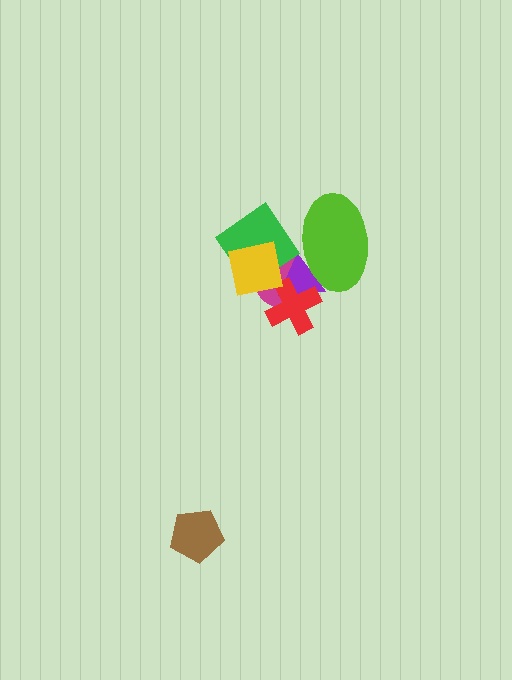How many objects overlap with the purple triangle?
5 objects overlap with the purple triangle.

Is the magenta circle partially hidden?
Yes, it is partially covered by another shape.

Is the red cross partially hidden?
Yes, it is partially covered by another shape.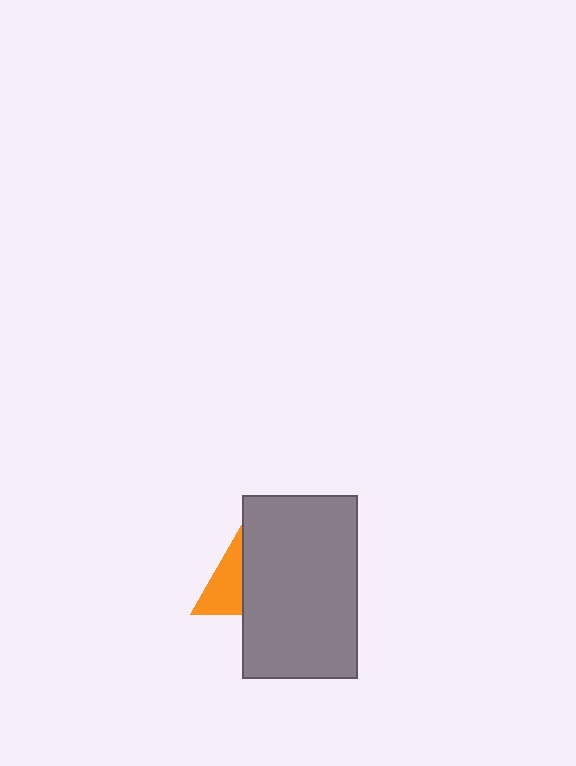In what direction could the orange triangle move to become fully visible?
The orange triangle could move left. That would shift it out from behind the gray rectangle entirely.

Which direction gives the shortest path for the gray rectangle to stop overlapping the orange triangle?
Moving right gives the shortest separation.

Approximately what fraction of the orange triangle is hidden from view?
Roughly 50% of the orange triangle is hidden behind the gray rectangle.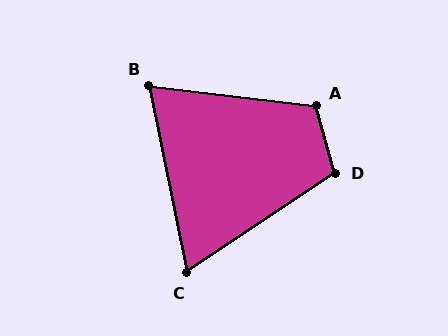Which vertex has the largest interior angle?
A, at approximately 112 degrees.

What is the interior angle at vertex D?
Approximately 108 degrees (obtuse).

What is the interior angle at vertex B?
Approximately 72 degrees (acute).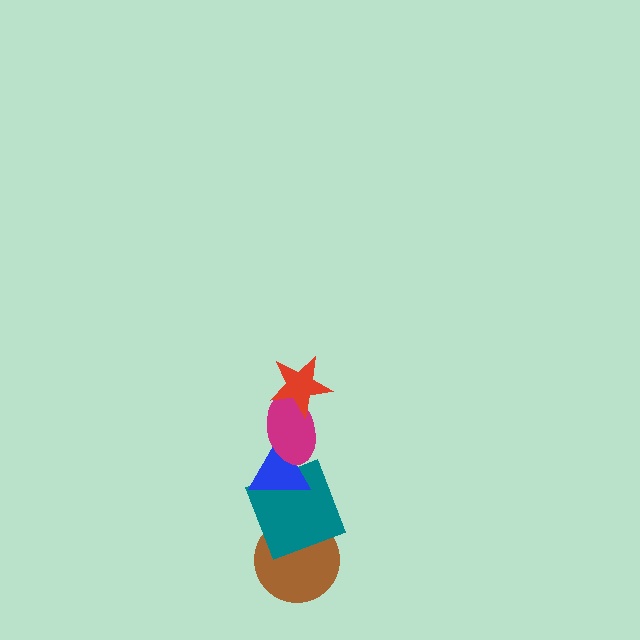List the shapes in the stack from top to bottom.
From top to bottom: the red star, the magenta ellipse, the blue triangle, the teal square, the brown circle.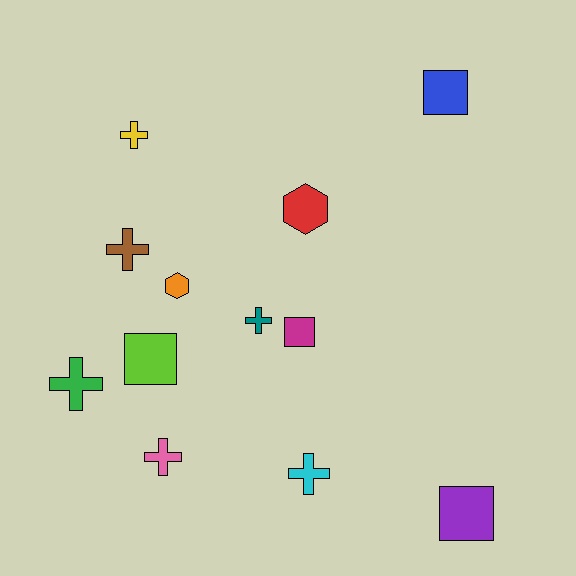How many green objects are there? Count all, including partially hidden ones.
There is 1 green object.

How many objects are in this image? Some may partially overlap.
There are 12 objects.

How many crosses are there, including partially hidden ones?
There are 6 crosses.